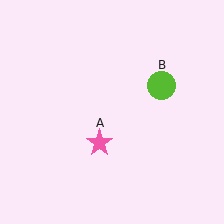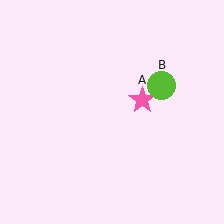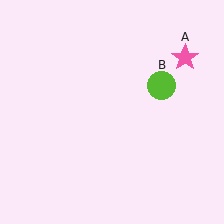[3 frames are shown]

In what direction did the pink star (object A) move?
The pink star (object A) moved up and to the right.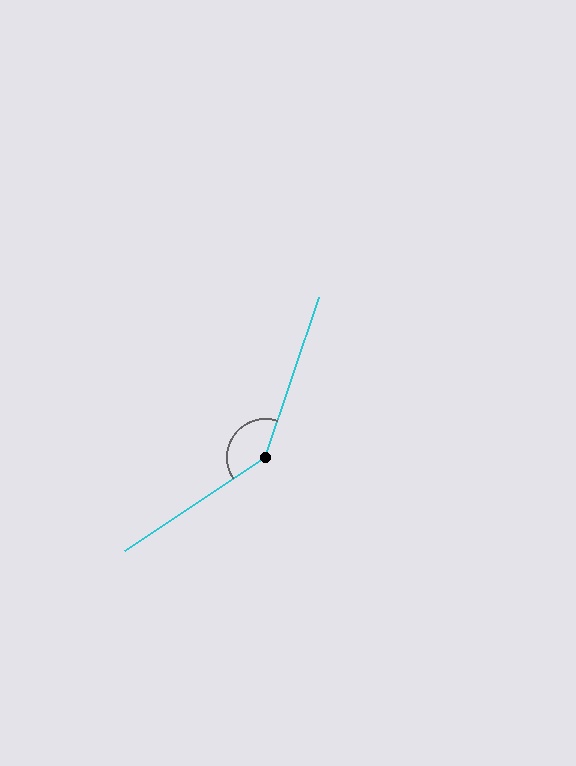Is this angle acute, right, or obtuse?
It is obtuse.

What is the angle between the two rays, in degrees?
Approximately 142 degrees.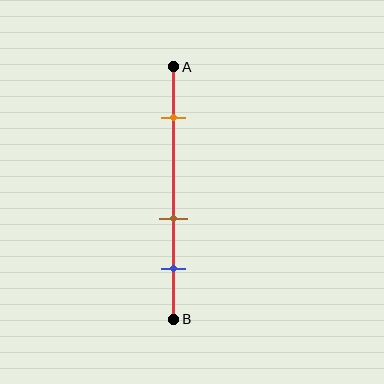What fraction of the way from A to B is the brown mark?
The brown mark is approximately 60% (0.6) of the way from A to B.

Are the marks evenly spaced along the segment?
No, the marks are not evenly spaced.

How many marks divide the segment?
There are 3 marks dividing the segment.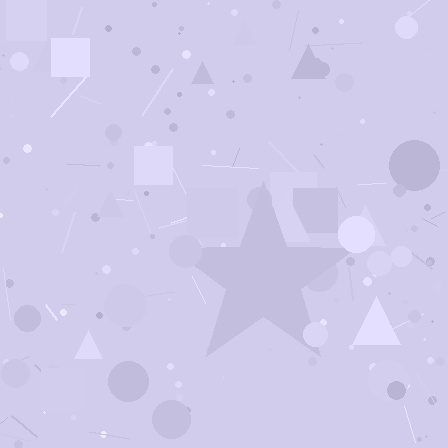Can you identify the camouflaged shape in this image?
The camouflaged shape is a star.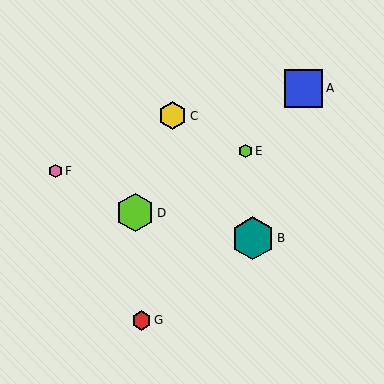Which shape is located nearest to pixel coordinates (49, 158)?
The pink hexagon (labeled F) at (55, 171) is nearest to that location.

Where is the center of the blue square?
The center of the blue square is at (303, 88).